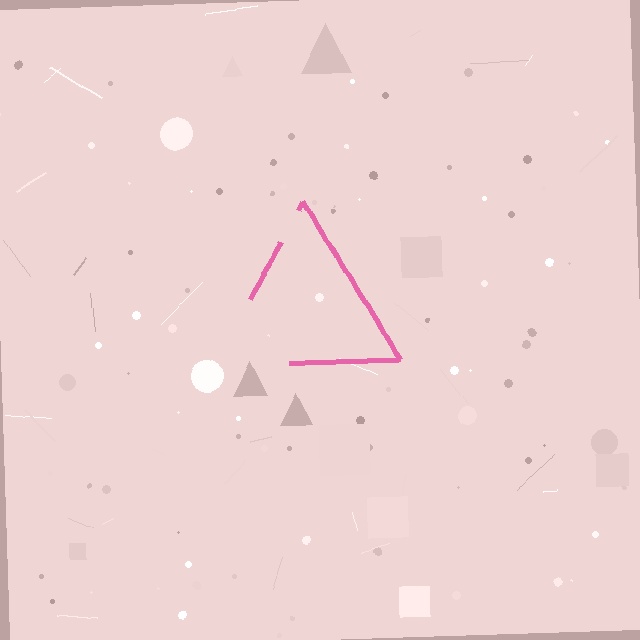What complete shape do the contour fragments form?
The contour fragments form a triangle.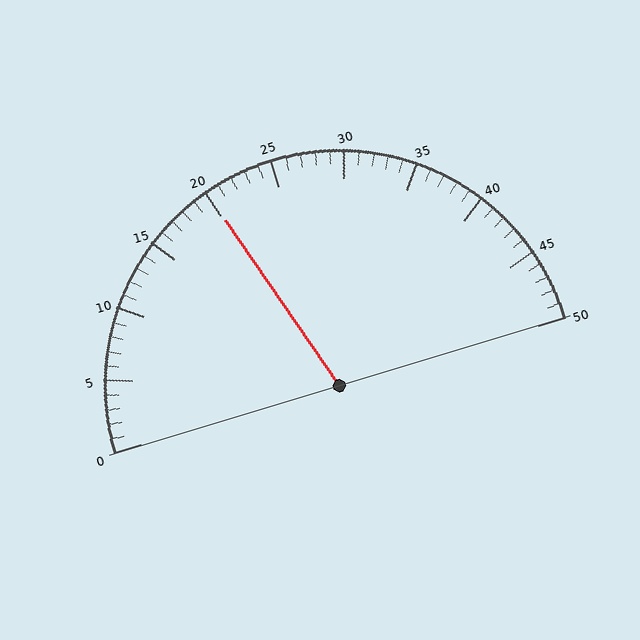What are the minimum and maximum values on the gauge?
The gauge ranges from 0 to 50.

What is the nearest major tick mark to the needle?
The nearest major tick mark is 20.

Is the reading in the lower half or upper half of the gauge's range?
The reading is in the lower half of the range (0 to 50).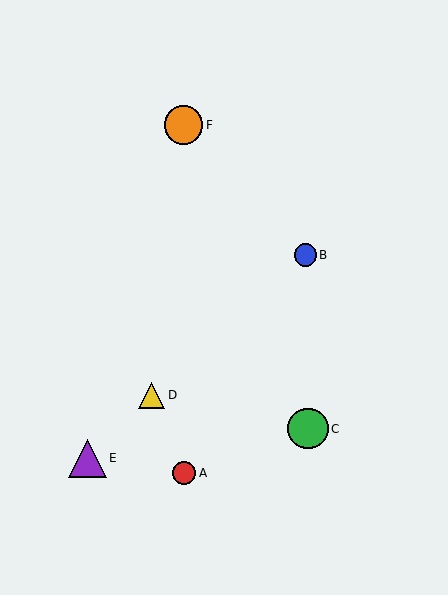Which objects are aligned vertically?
Objects A, F are aligned vertically.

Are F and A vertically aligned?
Yes, both are at x≈184.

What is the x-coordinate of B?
Object B is at x≈305.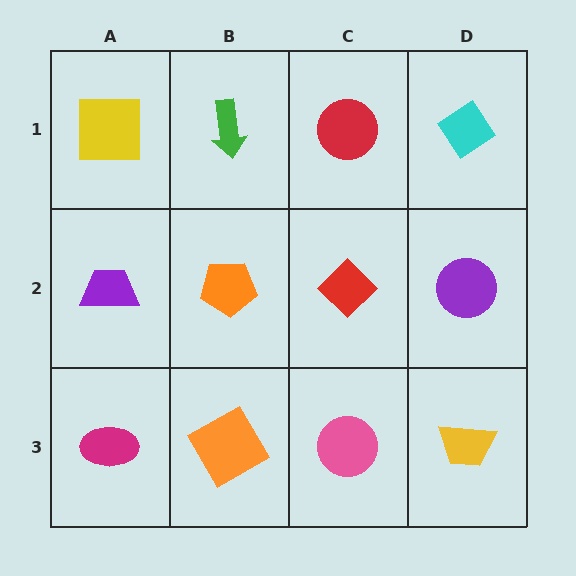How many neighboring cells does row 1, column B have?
3.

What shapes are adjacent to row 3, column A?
A purple trapezoid (row 2, column A), an orange diamond (row 3, column B).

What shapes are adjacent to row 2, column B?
A green arrow (row 1, column B), an orange diamond (row 3, column B), a purple trapezoid (row 2, column A), a red diamond (row 2, column C).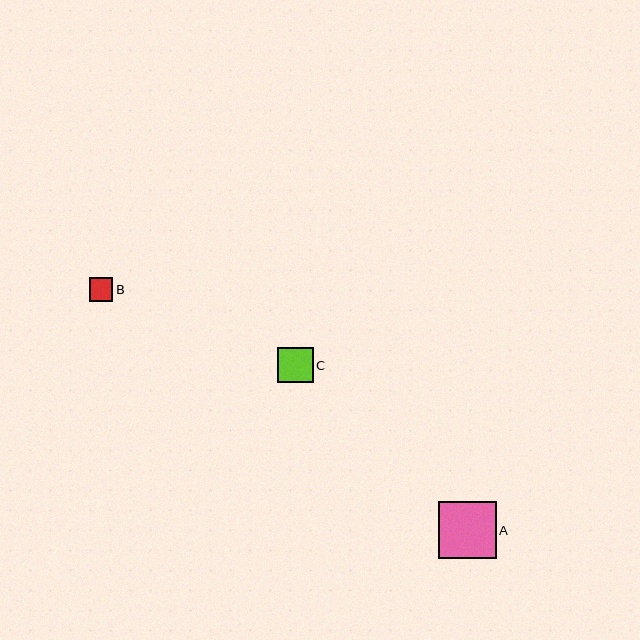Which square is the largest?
Square A is the largest with a size of approximately 57 pixels.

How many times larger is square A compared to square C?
Square A is approximately 1.6 times the size of square C.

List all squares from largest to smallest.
From largest to smallest: A, C, B.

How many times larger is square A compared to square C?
Square A is approximately 1.6 times the size of square C.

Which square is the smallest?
Square B is the smallest with a size of approximately 23 pixels.